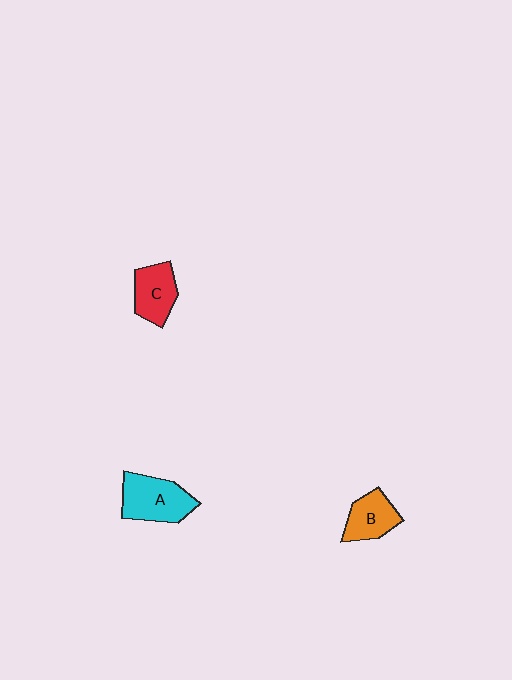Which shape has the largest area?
Shape A (cyan).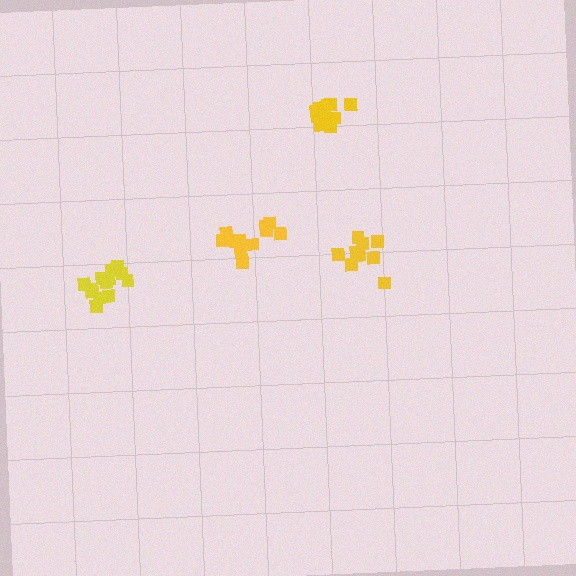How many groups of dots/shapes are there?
There are 4 groups.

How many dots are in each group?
Group 1: 10 dots, Group 2: 13 dots, Group 3: 15 dots, Group 4: 11 dots (49 total).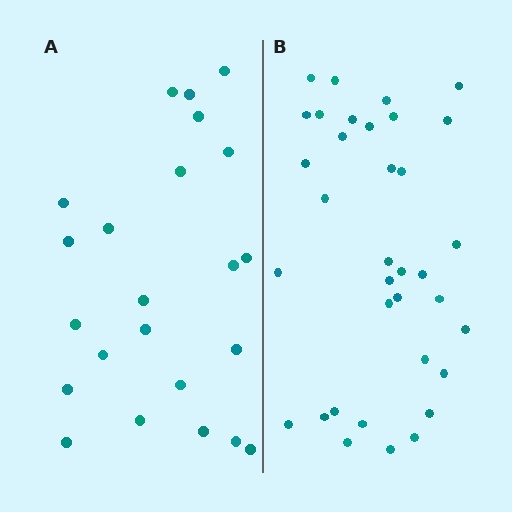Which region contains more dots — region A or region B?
Region B (the right region) has more dots.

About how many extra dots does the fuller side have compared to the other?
Region B has roughly 12 or so more dots than region A.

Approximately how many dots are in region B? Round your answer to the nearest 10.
About 40 dots. (The exact count is 35, which rounds to 40.)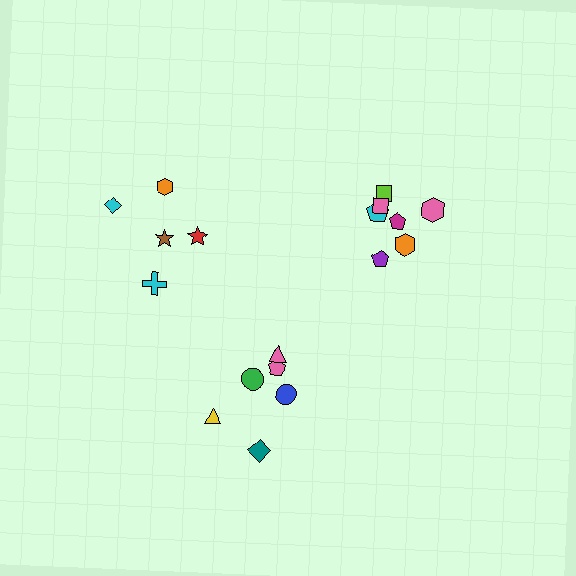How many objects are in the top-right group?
There are 7 objects.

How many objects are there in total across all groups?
There are 18 objects.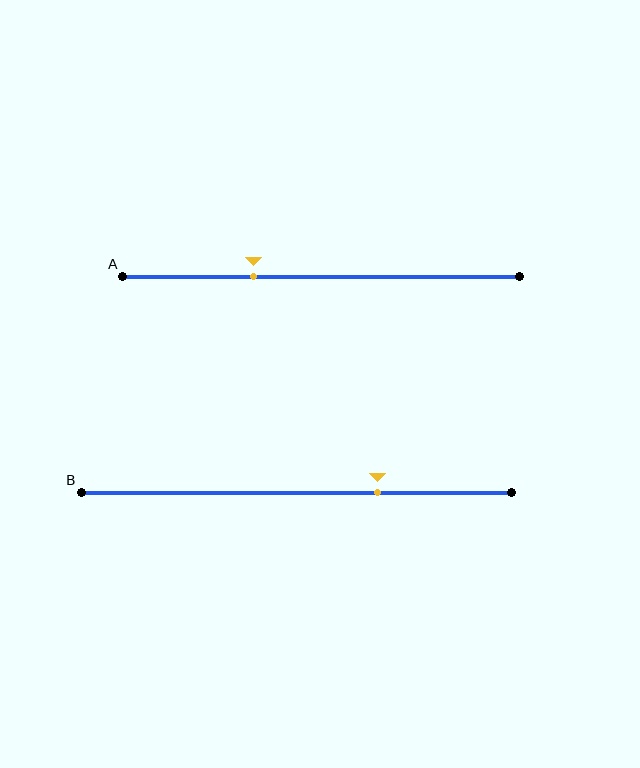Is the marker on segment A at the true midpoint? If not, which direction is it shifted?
No, the marker on segment A is shifted to the left by about 17% of the segment length.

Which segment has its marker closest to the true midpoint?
Segment A has its marker closest to the true midpoint.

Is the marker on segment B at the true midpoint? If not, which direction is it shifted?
No, the marker on segment B is shifted to the right by about 19% of the segment length.